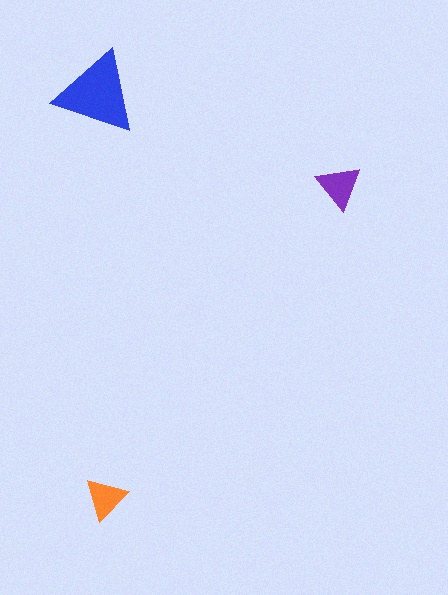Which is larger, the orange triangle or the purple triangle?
The purple one.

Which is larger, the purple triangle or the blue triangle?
The blue one.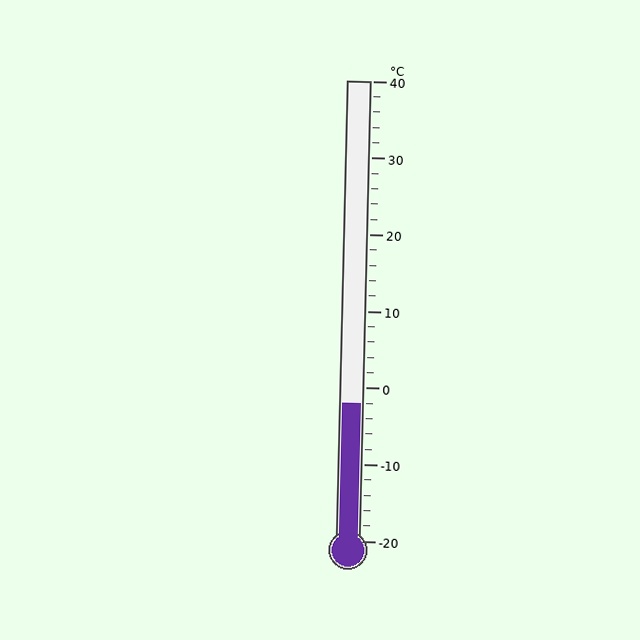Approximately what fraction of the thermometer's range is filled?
The thermometer is filled to approximately 30% of its range.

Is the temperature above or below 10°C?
The temperature is below 10°C.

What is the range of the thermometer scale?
The thermometer scale ranges from -20°C to 40°C.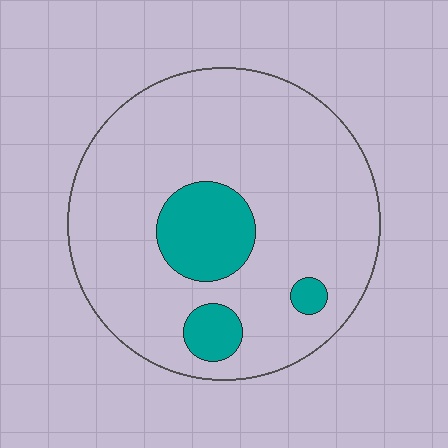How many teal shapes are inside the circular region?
3.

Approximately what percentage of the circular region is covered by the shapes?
Approximately 15%.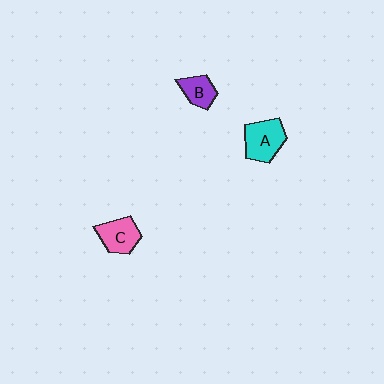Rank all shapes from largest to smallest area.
From largest to smallest: A (cyan), C (pink), B (purple).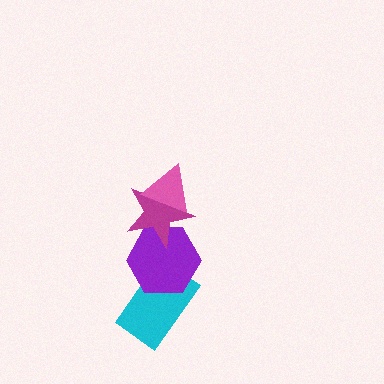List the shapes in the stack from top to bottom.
From top to bottom: the pink triangle, the magenta star, the purple hexagon, the cyan rectangle.